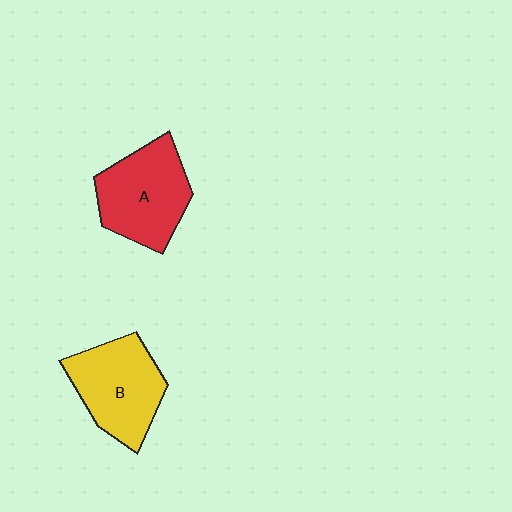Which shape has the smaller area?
Shape B (yellow).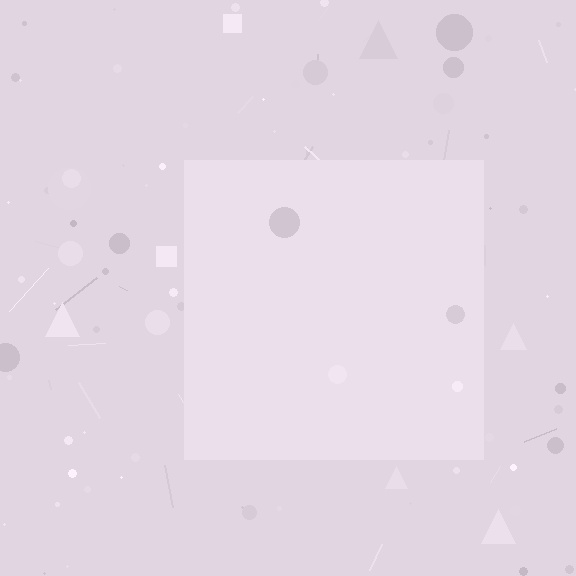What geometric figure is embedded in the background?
A square is embedded in the background.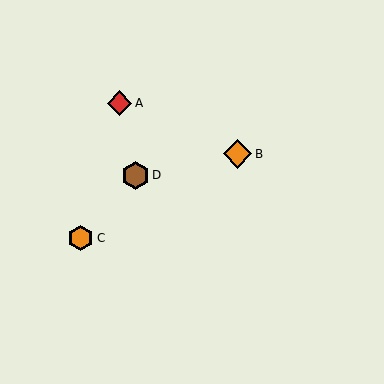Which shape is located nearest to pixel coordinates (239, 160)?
The orange diamond (labeled B) at (238, 154) is nearest to that location.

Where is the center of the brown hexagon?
The center of the brown hexagon is at (135, 175).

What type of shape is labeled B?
Shape B is an orange diamond.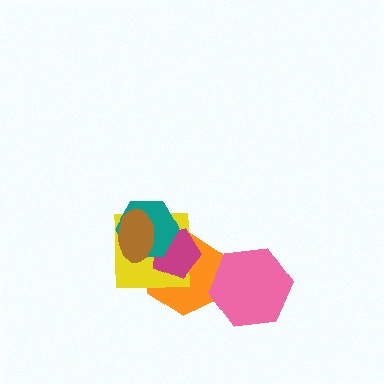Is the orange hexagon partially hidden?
Yes, it is partially covered by another shape.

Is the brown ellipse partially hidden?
No, no other shape covers it.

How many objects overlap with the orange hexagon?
5 objects overlap with the orange hexagon.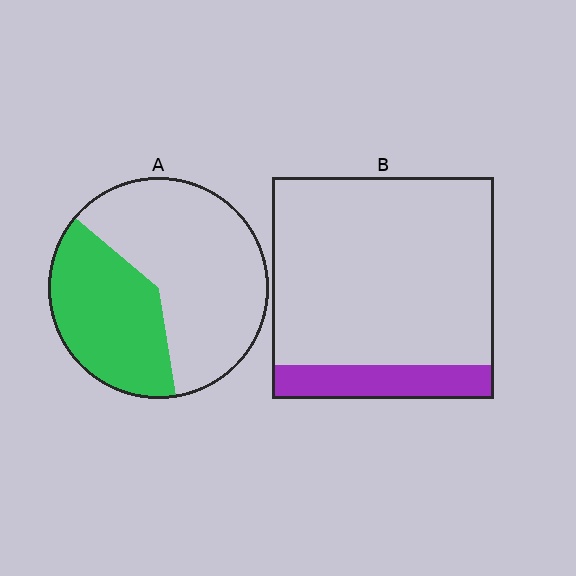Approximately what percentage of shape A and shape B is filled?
A is approximately 40% and B is approximately 15%.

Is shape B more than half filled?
No.